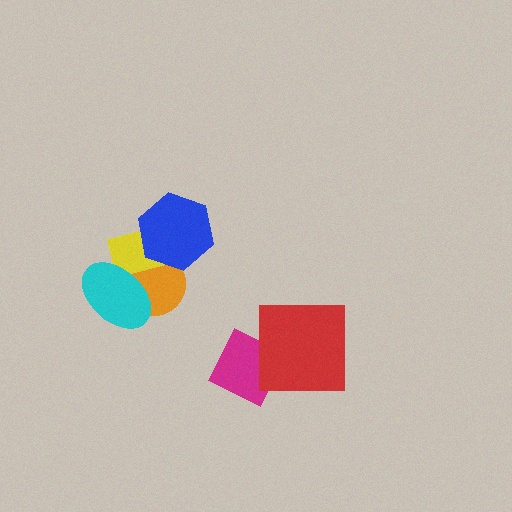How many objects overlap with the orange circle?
3 objects overlap with the orange circle.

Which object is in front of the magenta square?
The red square is in front of the magenta square.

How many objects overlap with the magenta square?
1 object overlaps with the magenta square.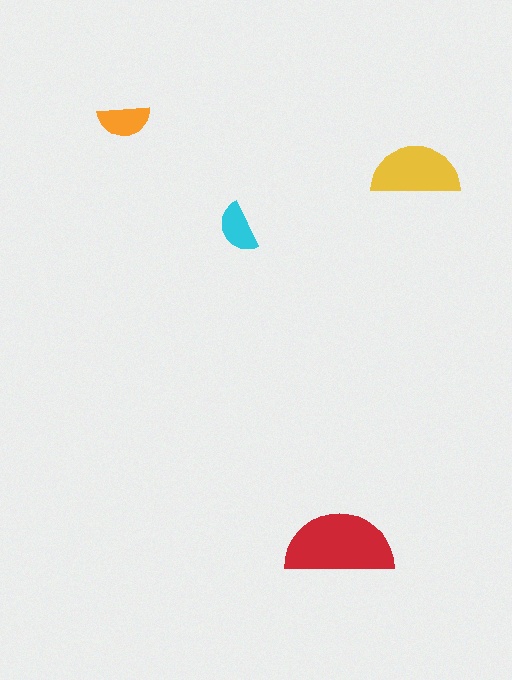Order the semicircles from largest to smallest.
the red one, the yellow one, the orange one, the cyan one.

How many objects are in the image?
There are 4 objects in the image.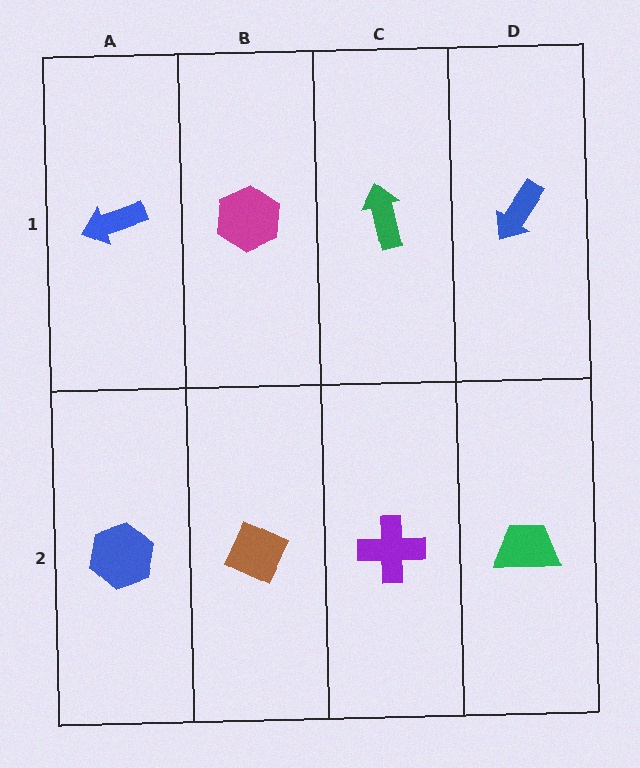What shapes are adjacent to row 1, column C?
A purple cross (row 2, column C), a magenta hexagon (row 1, column B), a blue arrow (row 1, column D).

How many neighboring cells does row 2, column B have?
3.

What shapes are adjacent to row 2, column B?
A magenta hexagon (row 1, column B), a blue hexagon (row 2, column A), a purple cross (row 2, column C).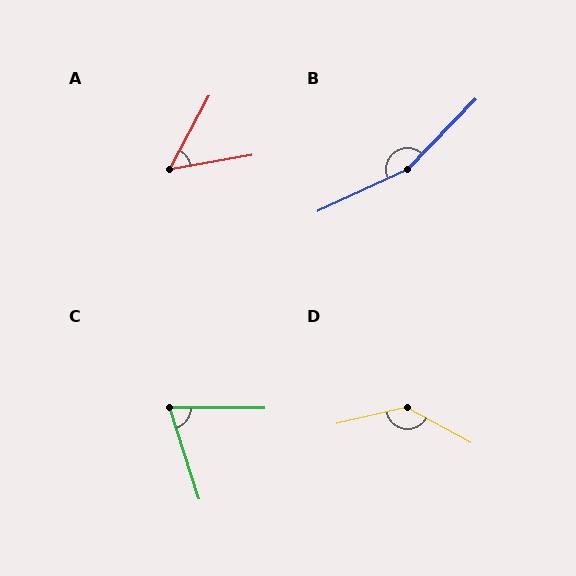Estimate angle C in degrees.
Approximately 72 degrees.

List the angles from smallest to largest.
A (52°), C (72°), D (138°), B (159°).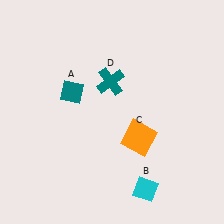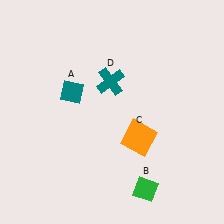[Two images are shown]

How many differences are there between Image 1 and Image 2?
There is 1 difference between the two images.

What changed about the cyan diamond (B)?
In Image 1, B is cyan. In Image 2, it changed to green.